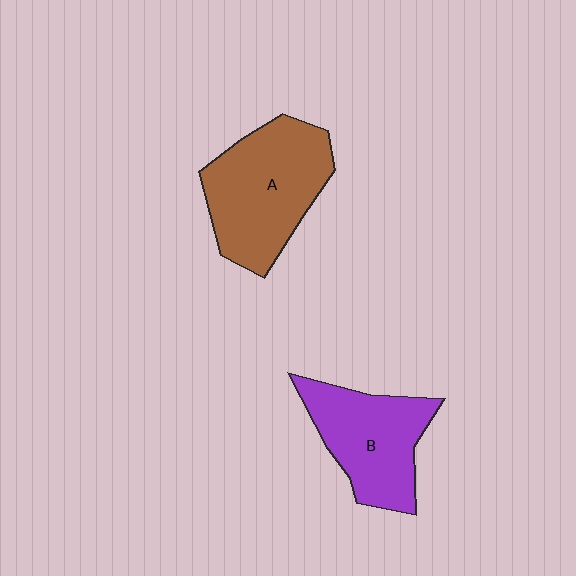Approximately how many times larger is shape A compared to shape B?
Approximately 1.2 times.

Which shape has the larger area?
Shape A (brown).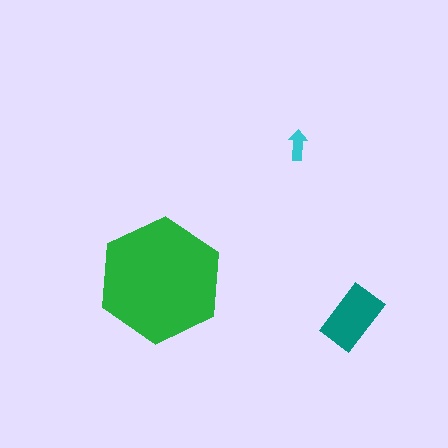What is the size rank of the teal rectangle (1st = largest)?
2nd.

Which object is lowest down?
The teal rectangle is bottommost.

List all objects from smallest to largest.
The cyan arrow, the teal rectangle, the green hexagon.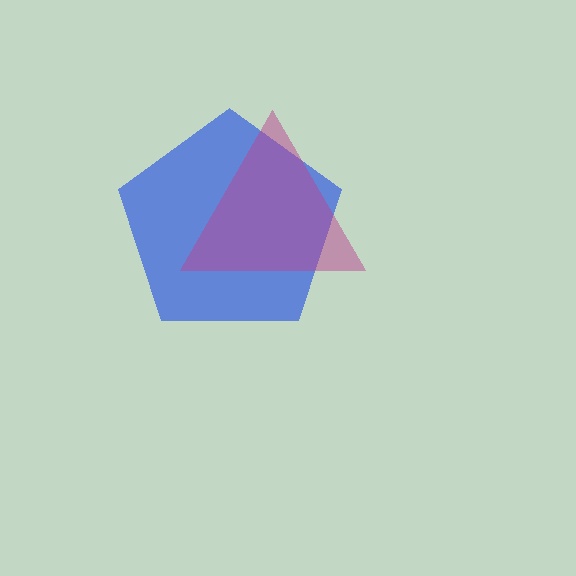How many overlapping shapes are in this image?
There are 2 overlapping shapes in the image.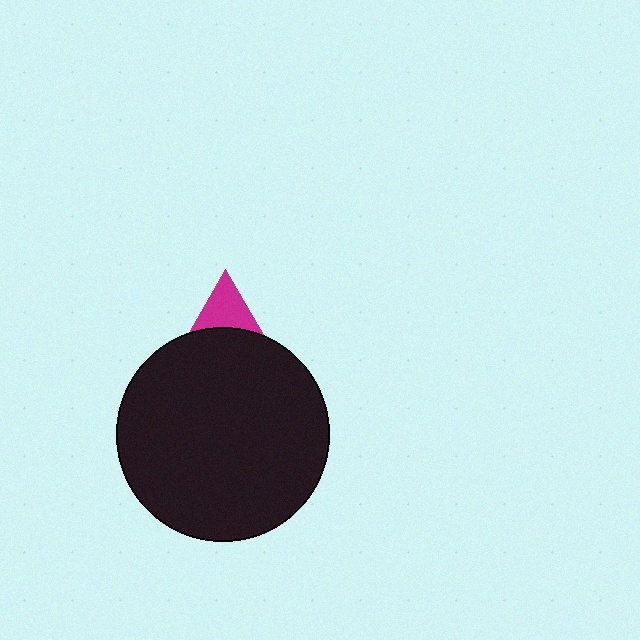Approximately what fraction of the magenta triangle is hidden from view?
Roughly 57% of the magenta triangle is hidden behind the black circle.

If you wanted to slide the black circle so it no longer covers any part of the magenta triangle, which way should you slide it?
Slide it down — that is the most direct way to separate the two shapes.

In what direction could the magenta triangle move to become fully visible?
The magenta triangle could move up. That would shift it out from behind the black circle entirely.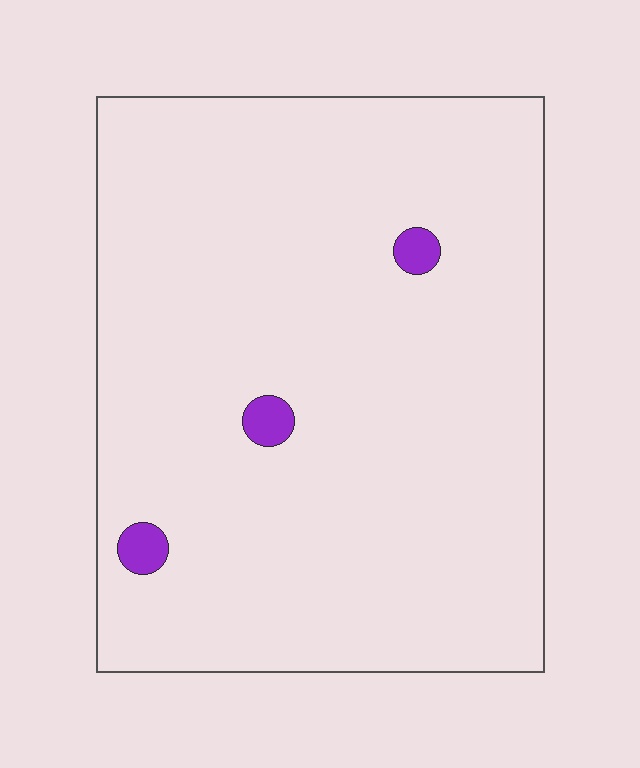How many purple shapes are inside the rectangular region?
3.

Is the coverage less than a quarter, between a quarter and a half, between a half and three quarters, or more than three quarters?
Less than a quarter.